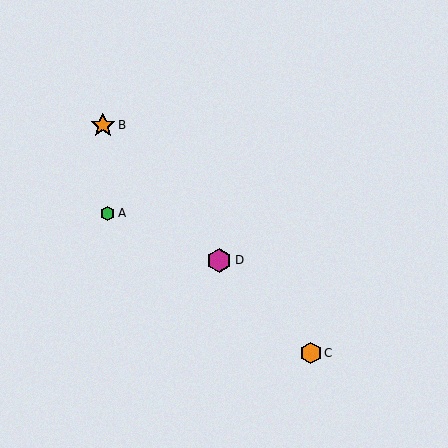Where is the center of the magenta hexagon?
The center of the magenta hexagon is at (219, 260).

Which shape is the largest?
The magenta hexagon (labeled D) is the largest.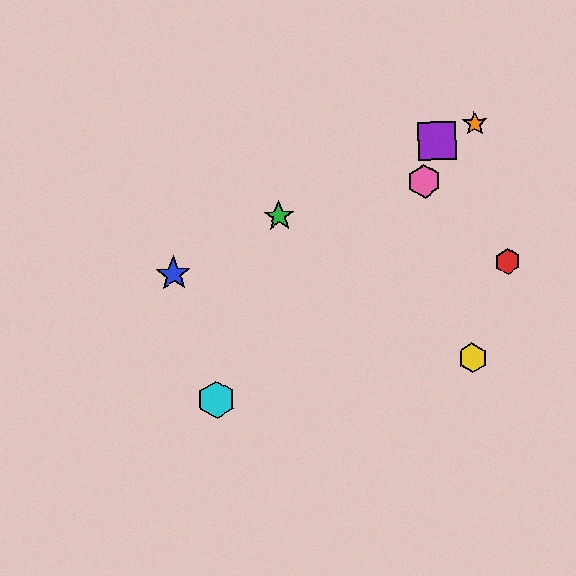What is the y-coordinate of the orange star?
The orange star is at y≈124.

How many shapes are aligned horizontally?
2 shapes (the red hexagon, the blue star) are aligned horizontally.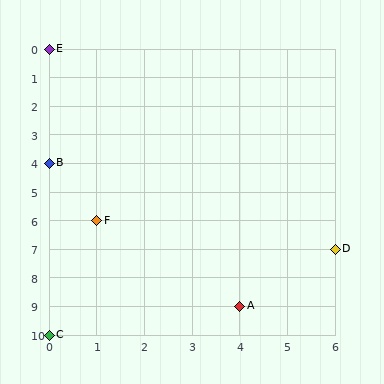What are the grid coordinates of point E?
Point E is at grid coordinates (0, 0).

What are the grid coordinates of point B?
Point B is at grid coordinates (0, 4).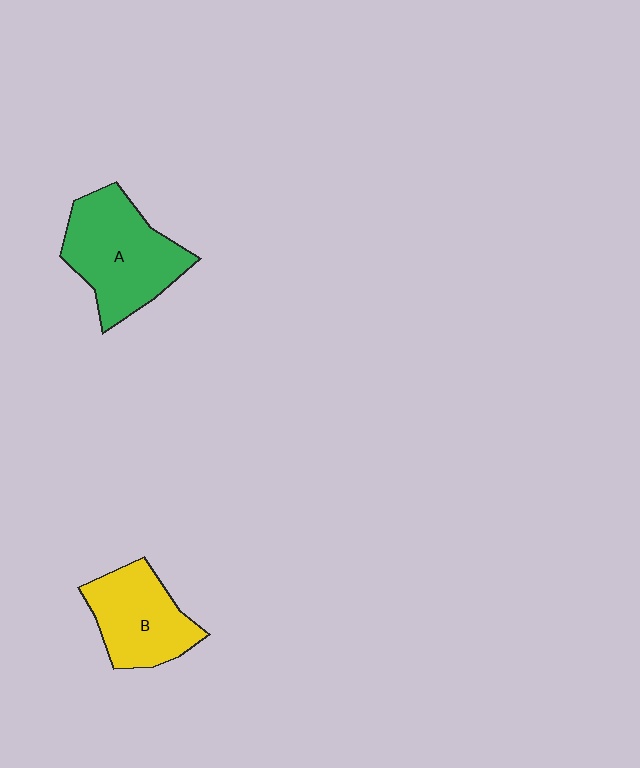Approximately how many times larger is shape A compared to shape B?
Approximately 1.3 times.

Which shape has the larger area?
Shape A (green).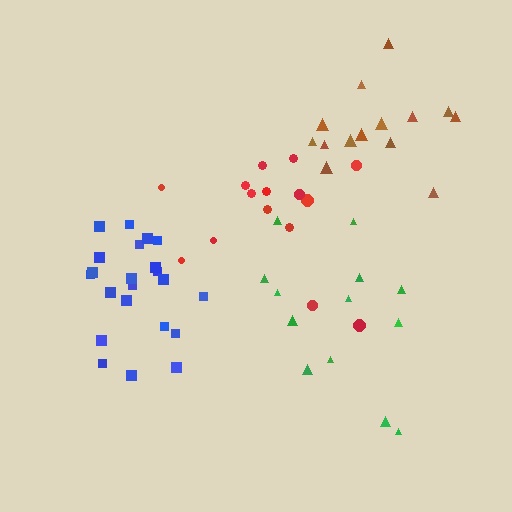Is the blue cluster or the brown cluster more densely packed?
Blue.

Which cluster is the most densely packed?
Blue.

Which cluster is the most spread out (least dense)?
Red.